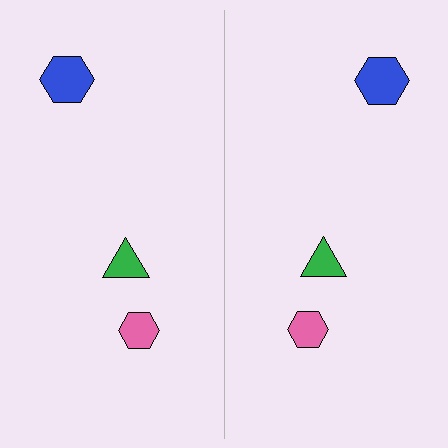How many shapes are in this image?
There are 6 shapes in this image.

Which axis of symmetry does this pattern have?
The pattern has a vertical axis of symmetry running through the center of the image.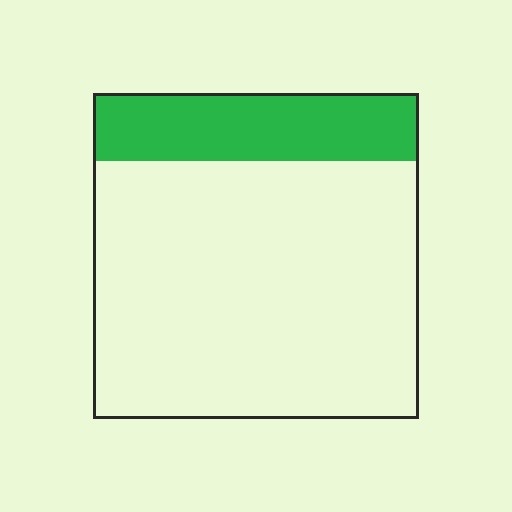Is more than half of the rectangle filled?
No.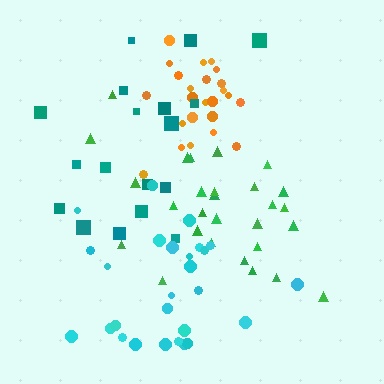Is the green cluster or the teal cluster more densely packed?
Green.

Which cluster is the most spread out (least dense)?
Teal.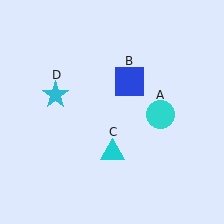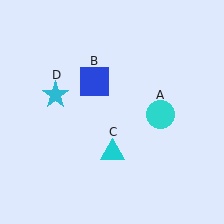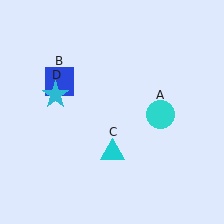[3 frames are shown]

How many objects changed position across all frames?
1 object changed position: blue square (object B).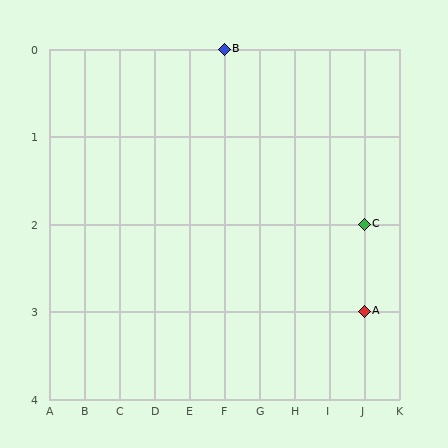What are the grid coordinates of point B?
Point B is at grid coordinates (F, 0).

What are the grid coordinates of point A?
Point A is at grid coordinates (J, 3).